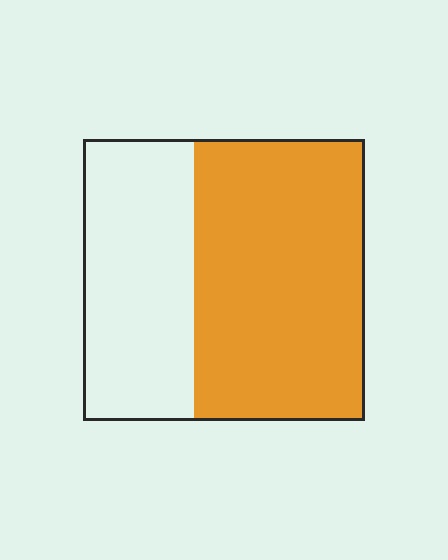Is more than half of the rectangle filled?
Yes.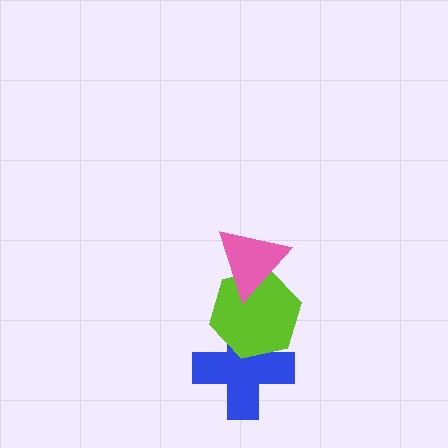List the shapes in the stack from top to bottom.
From top to bottom: the pink triangle, the lime hexagon, the blue cross.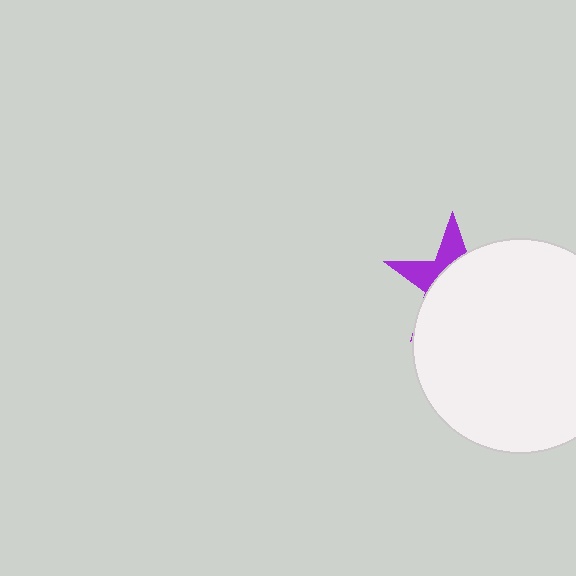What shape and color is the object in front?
The object in front is a white circle.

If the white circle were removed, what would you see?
You would see the complete purple star.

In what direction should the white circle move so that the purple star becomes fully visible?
The white circle should move toward the lower-right. That is the shortest direction to clear the overlap and leave the purple star fully visible.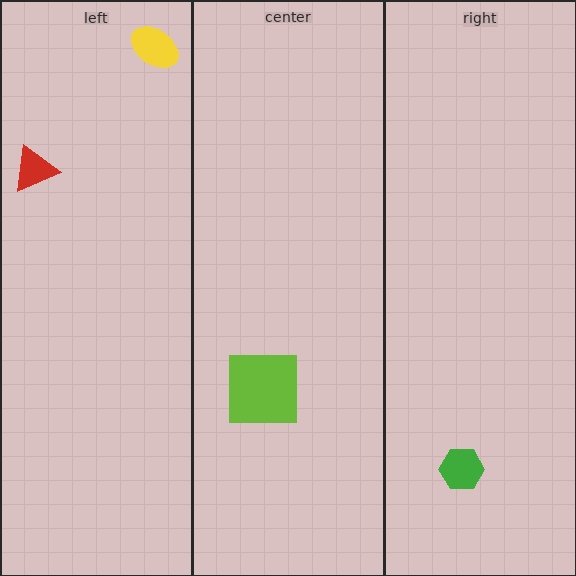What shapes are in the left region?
The yellow ellipse, the red triangle.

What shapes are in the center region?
The lime square.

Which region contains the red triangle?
The left region.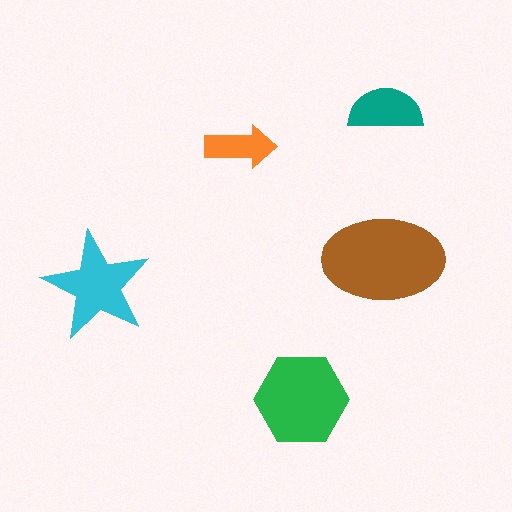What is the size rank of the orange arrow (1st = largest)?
5th.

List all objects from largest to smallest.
The brown ellipse, the green hexagon, the cyan star, the teal semicircle, the orange arrow.